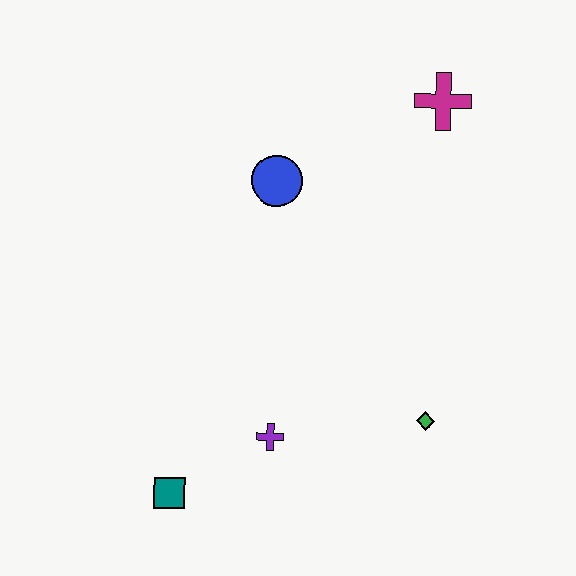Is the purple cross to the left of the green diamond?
Yes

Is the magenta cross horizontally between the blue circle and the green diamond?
No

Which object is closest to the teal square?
The purple cross is closest to the teal square.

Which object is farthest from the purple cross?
The magenta cross is farthest from the purple cross.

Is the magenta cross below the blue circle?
No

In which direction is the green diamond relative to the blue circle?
The green diamond is below the blue circle.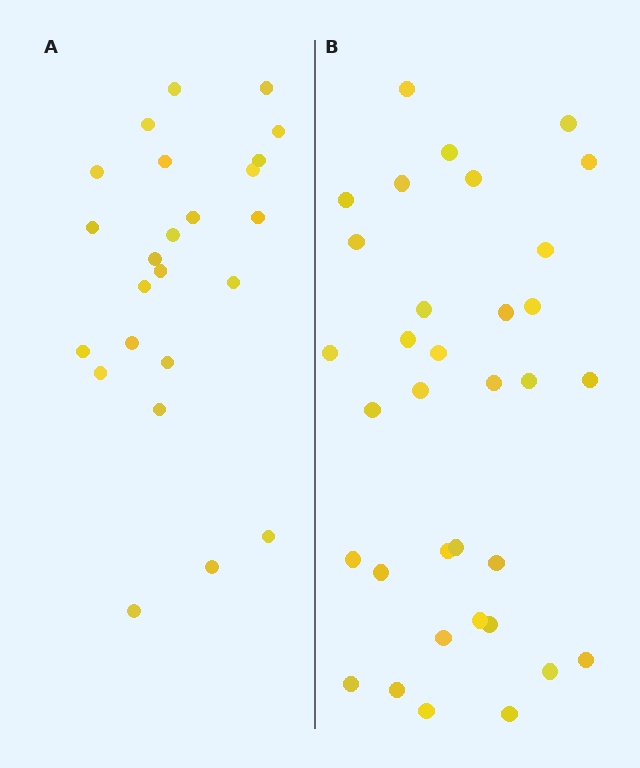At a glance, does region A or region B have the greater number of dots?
Region B (the right region) has more dots.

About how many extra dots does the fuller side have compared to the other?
Region B has roughly 10 or so more dots than region A.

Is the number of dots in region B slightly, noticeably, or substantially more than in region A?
Region B has noticeably more, but not dramatically so. The ratio is roughly 1.4 to 1.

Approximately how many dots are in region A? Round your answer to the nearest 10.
About 20 dots. (The exact count is 24, which rounds to 20.)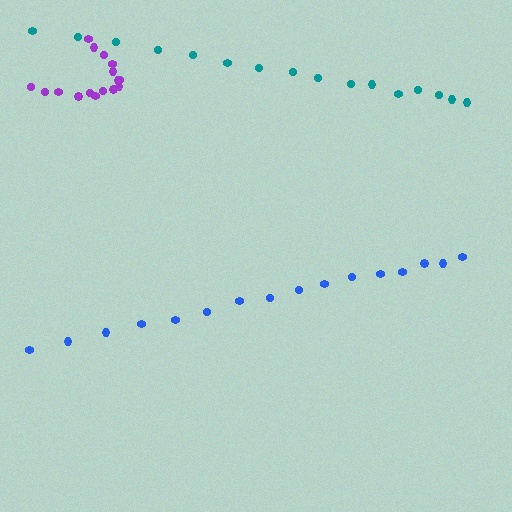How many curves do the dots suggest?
There are 3 distinct paths.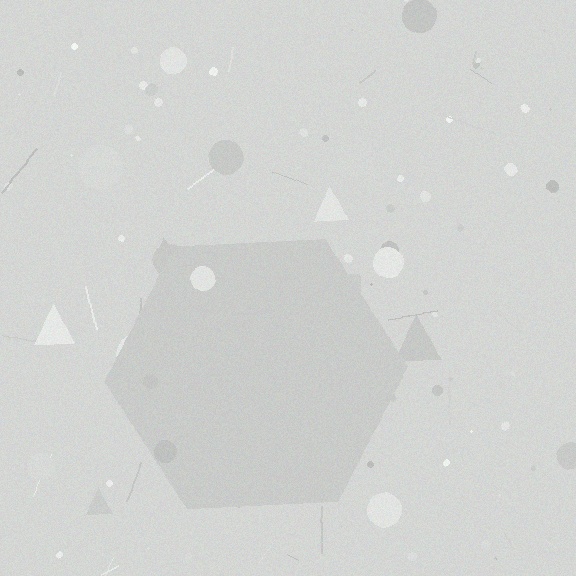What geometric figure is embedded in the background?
A hexagon is embedded in the background.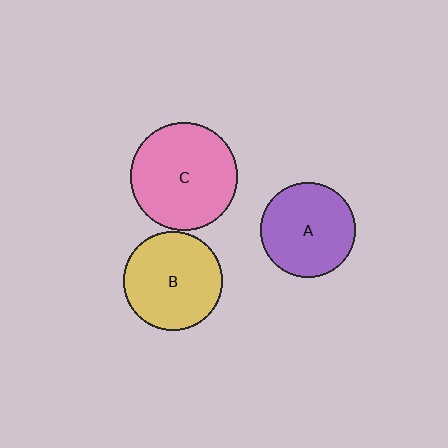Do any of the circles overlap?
No, none of the circles overlap.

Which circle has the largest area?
Circle C (pink).